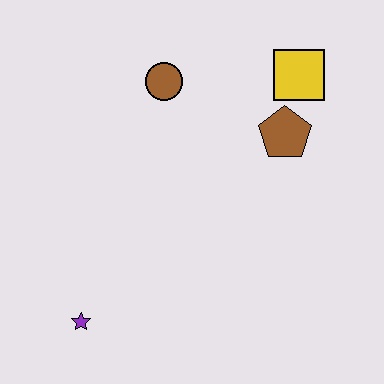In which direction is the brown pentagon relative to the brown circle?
The brown pentagon is to the right of the brown circle.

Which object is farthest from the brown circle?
The purple star is farthest from the brown circle.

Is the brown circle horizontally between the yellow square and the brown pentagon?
No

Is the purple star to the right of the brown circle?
No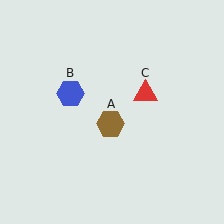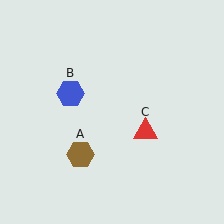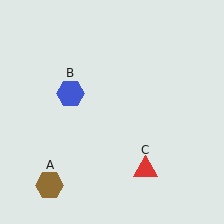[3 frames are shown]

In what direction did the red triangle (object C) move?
The red triangle (object C) moved down.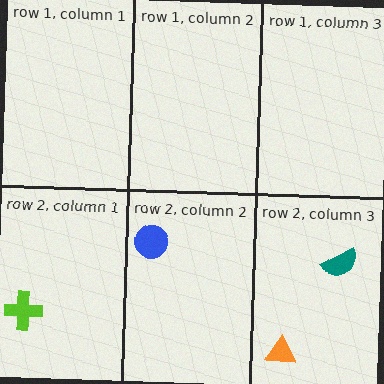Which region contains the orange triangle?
The row 2, column 3 region.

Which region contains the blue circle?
The row 2, column 2 region.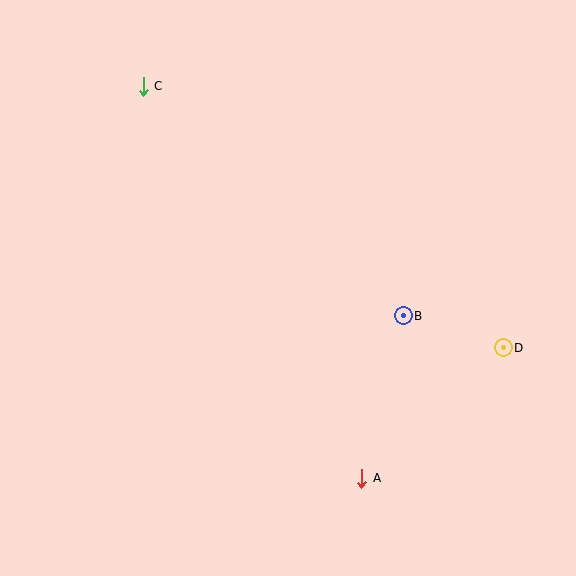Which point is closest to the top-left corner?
Point C is closest to the top-left corner.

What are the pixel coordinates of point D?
Point D is at (503, 348).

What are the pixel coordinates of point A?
Point A is at (362, 478).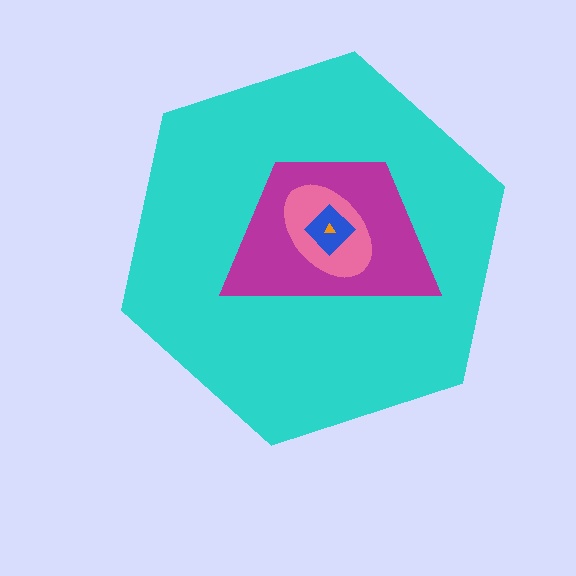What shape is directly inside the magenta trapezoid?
The pink ellipse.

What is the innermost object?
The orange triangle.